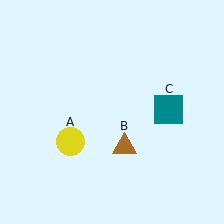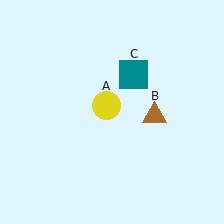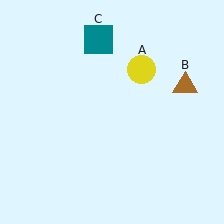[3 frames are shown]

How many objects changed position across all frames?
3 objects changed position: yellow circle (object A), brown triangle (object B), teal square (object C).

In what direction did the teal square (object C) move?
The teal square (object C) moved up and to the left.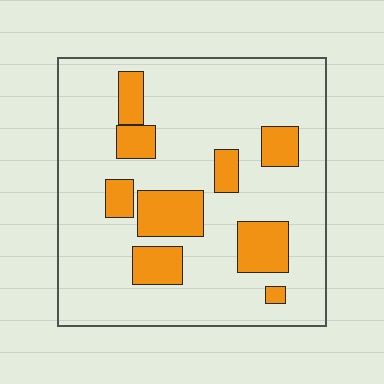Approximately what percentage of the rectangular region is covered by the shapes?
Approximately 20%.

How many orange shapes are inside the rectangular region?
9.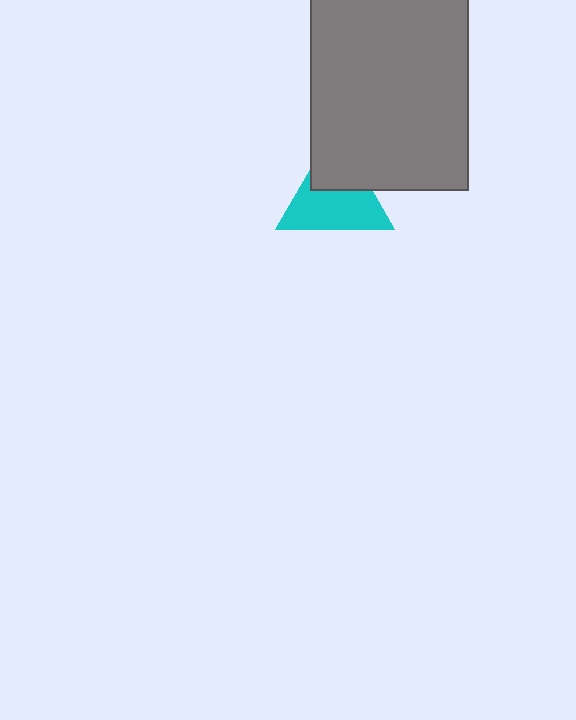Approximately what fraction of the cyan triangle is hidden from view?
Roughly 38% of the cyan triangle is hidden behind the gray rectangle.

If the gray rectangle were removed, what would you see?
You would see the complete cyan triangle.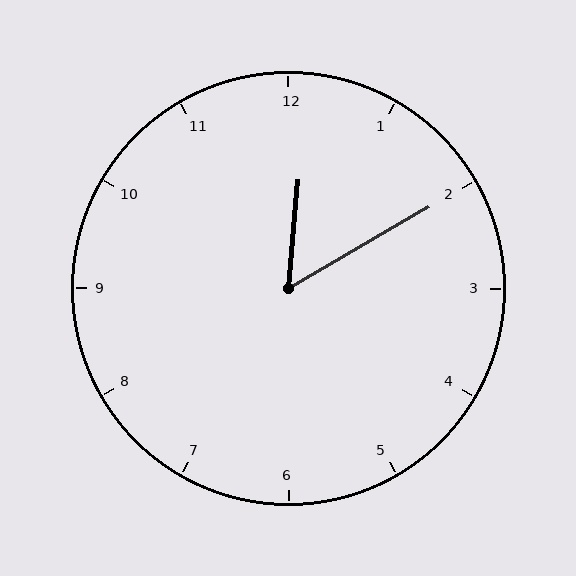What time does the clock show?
12:10.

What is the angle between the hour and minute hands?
Approximately 55 degrees.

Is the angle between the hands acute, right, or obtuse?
It is acute.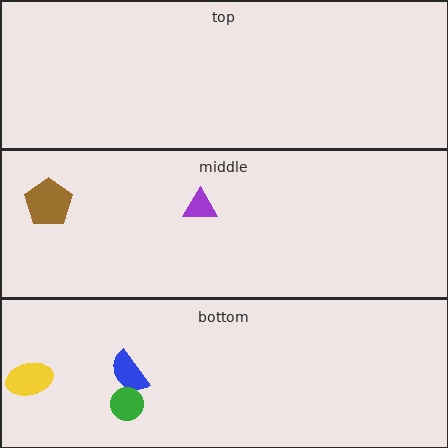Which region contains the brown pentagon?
The middle region.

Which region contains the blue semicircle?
The bottom region.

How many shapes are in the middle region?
2.